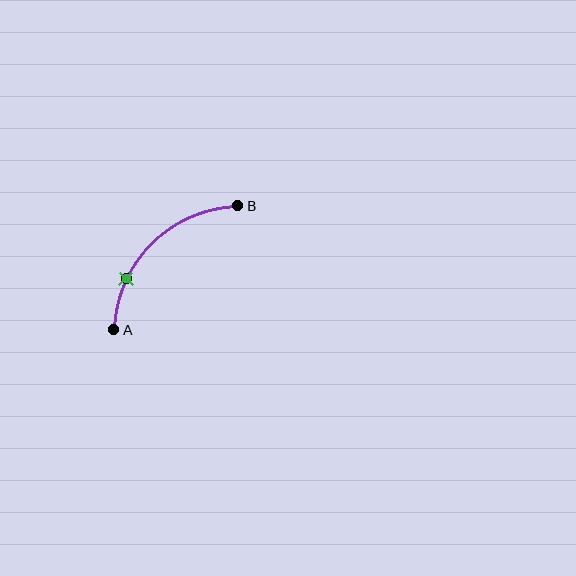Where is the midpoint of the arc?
The arc midpoint is the point on the curve farthest from the straight line joining A and B. It sits above and to the left of that line.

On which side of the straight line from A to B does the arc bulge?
The arc bulges above and to the left of the straight line connecting A and B.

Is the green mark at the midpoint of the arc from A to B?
No. The green mark lies on the arc but is closer to endpoint A. The arc midpoint would be at the point on the curve equidistant along the arc from both A and B.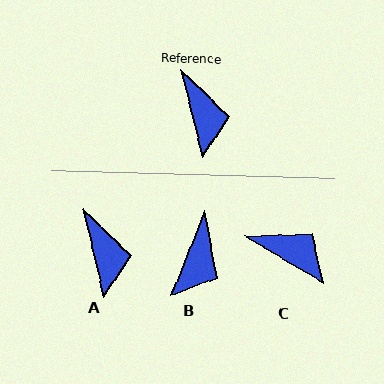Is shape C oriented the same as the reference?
No, it is off by about 46 degrees.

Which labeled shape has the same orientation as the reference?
A.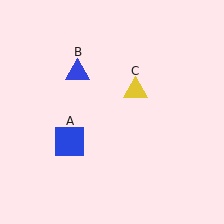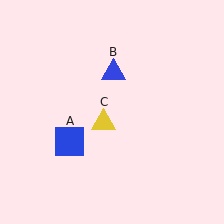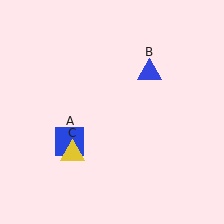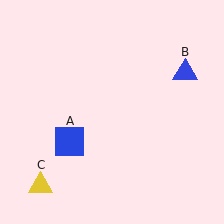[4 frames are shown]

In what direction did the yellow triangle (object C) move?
The yellow triangle (object C) moved down and to the left.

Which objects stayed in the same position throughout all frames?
Blue square (object A) remained stationary.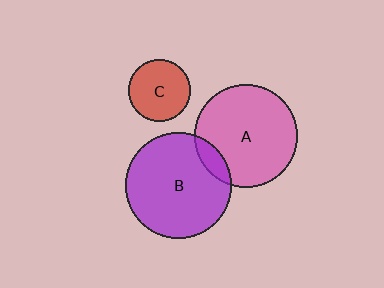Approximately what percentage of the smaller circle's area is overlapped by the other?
Approximately 10%.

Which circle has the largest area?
Circle B (purple).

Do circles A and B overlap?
Yes.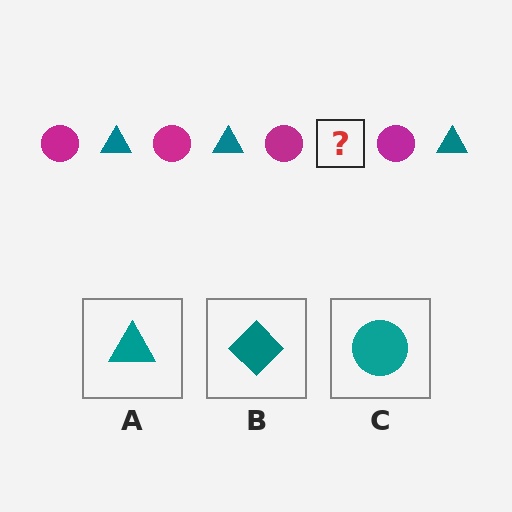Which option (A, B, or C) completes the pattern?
A.